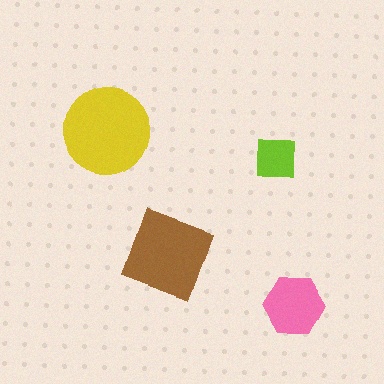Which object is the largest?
The yellow circle.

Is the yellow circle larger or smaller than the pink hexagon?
Larger.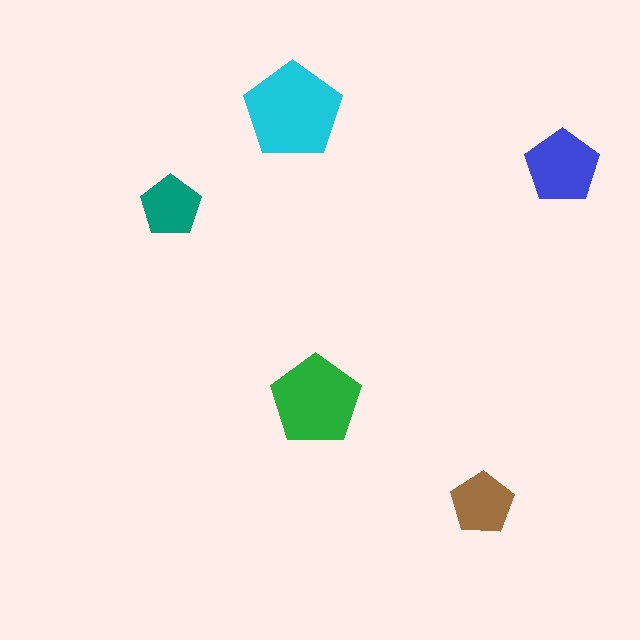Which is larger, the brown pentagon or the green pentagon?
The green one.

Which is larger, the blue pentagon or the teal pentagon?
The blue one.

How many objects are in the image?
There are 5 objects in the image.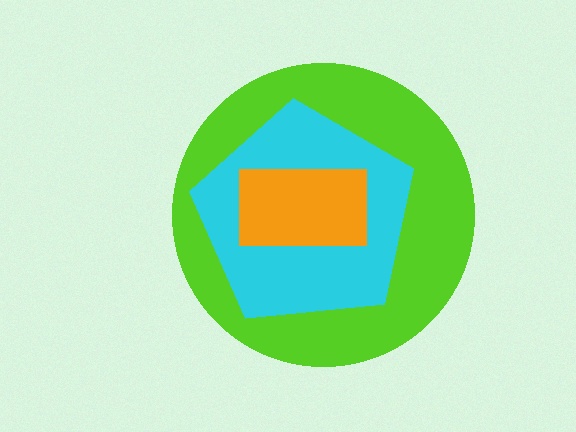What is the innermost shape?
The orange rectangle.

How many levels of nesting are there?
3.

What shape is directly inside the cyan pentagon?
The orange rectangle.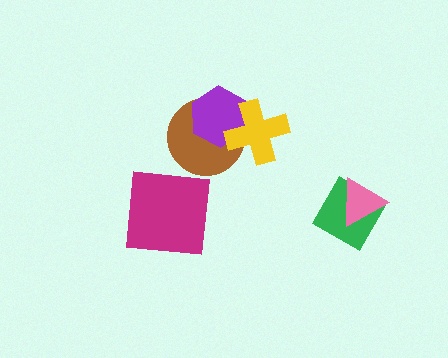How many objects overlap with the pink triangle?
1 object overlaps with the pink triangle.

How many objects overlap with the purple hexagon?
2 objects overlap with the purple hexagon.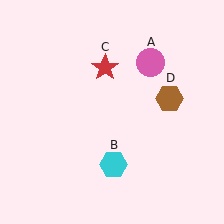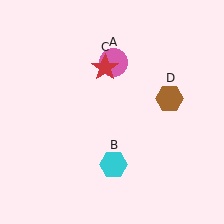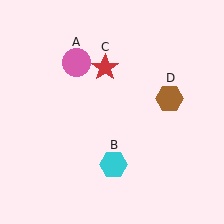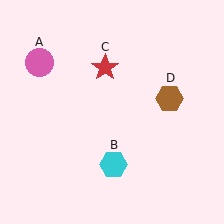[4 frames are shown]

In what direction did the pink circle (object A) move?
The pink circle (object A) moved left.